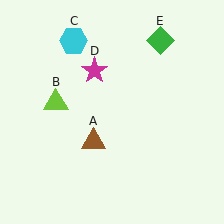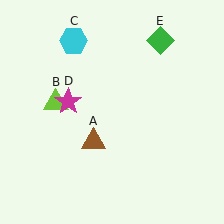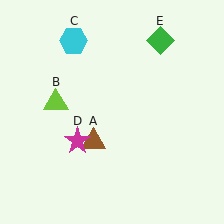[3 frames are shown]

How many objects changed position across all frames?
1 object changed position: magenta star (object D).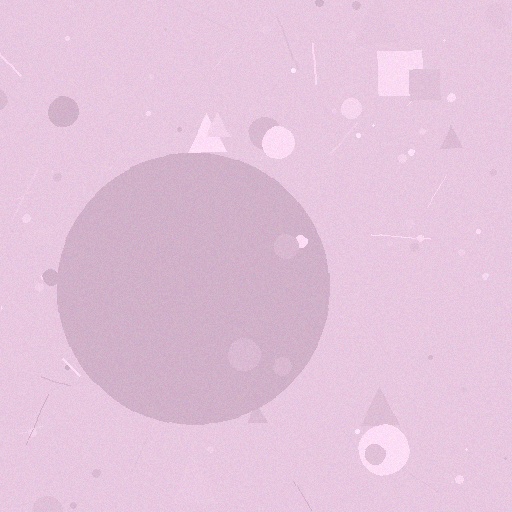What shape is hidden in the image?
A circle is hidden in the image.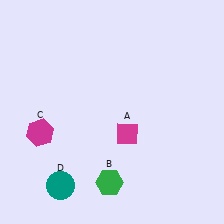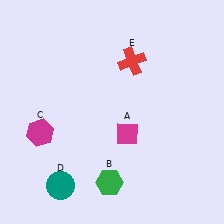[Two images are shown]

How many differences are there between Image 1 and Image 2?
There is 1 difference between the two images.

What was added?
A red cross (E) was added in Image 2.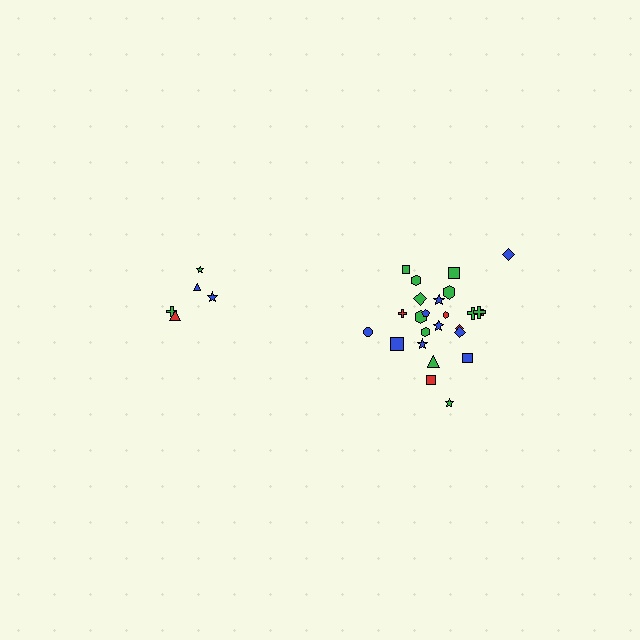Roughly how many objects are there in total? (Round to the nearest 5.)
Roughly 30 objects in total.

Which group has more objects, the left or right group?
The right group.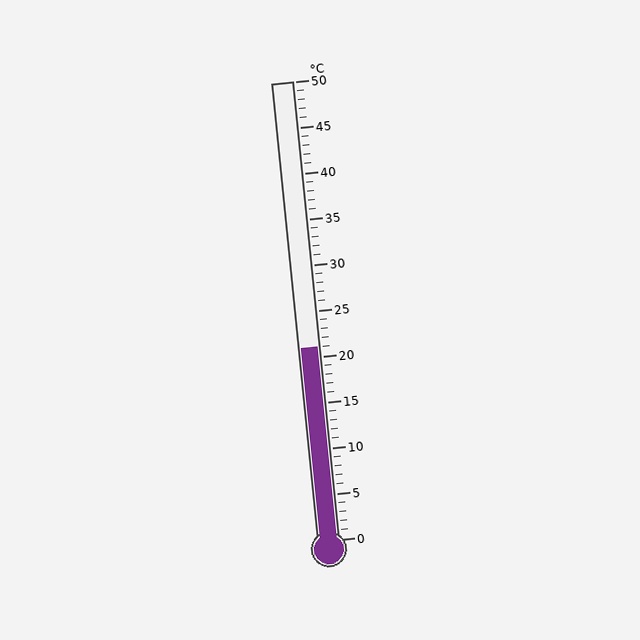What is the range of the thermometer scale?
The thermometer scale ranges from 0°C to 50°C.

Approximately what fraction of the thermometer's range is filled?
The thermometer is filled to approximately 40% of its range.